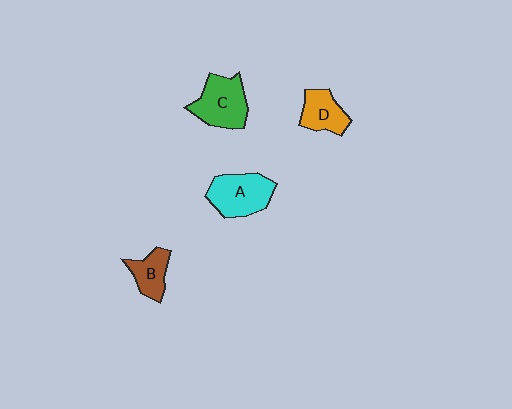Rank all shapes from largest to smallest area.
From largest to smallest: A (cyan), C (green), D (orange), B (brown).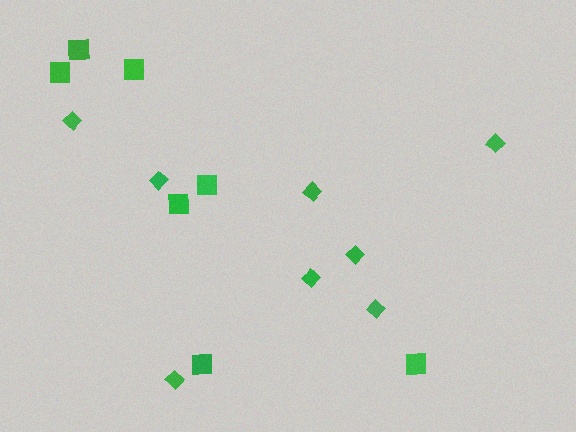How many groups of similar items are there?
There are 2 groups: one group of squares (7) and one group of diamonds (8).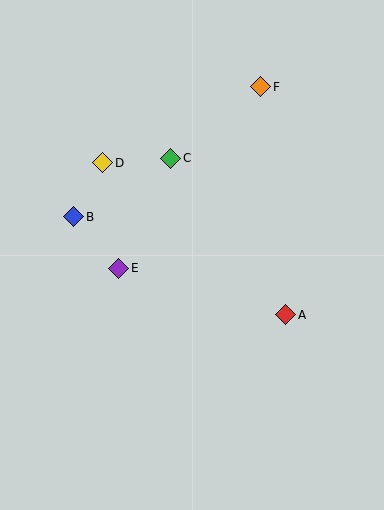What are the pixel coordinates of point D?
Point D is at (103, 163).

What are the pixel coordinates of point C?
Point C is at (171, 158).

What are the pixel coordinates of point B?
Point B is at (74, 217).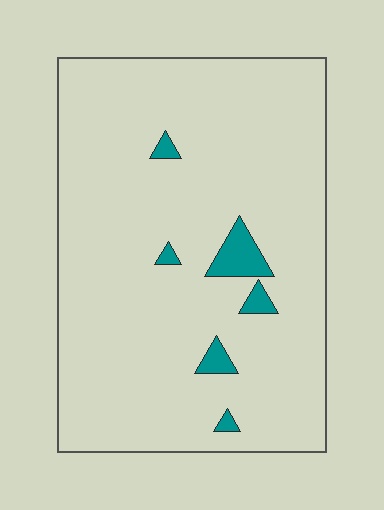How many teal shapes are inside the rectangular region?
6.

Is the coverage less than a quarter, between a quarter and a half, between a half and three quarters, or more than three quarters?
Less than a quarter.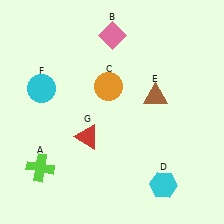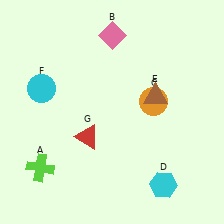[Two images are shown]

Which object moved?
The orange circle (C) moved right.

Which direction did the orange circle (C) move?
The orange circle (C) moved right.